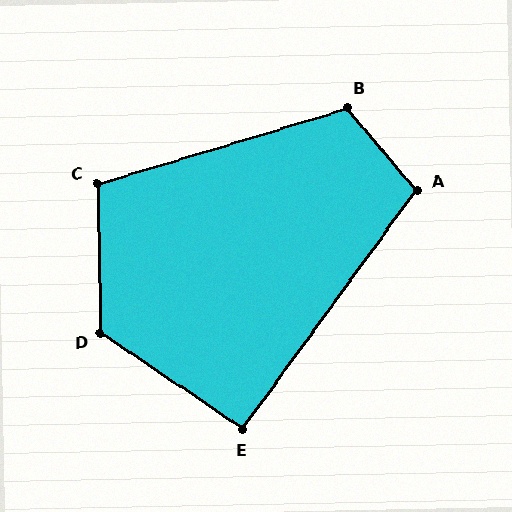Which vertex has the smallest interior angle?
E, at approximately 92 degrees.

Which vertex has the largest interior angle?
D, at approximately 125 degrees.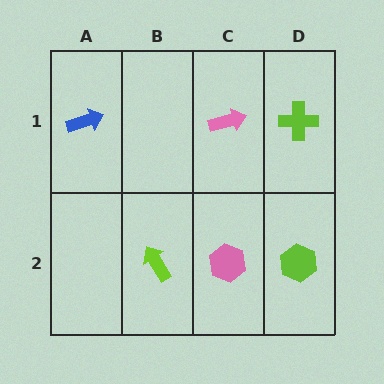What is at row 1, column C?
A pink arrow.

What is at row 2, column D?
A lime hexagon.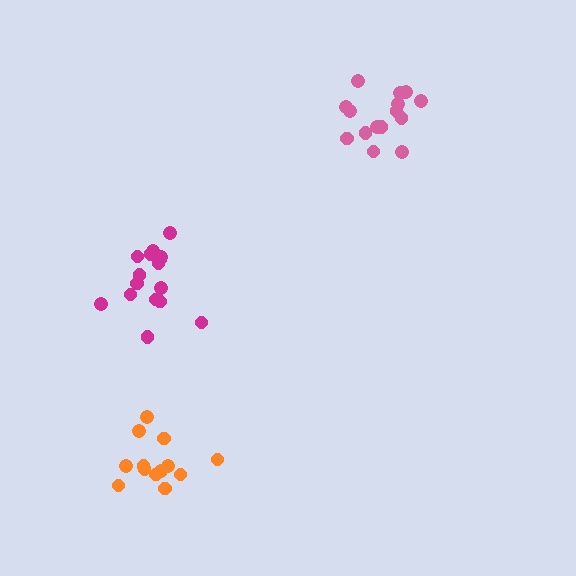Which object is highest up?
The pink cluster is topmost.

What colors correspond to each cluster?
The clusters are colored: magenta, pink, orange.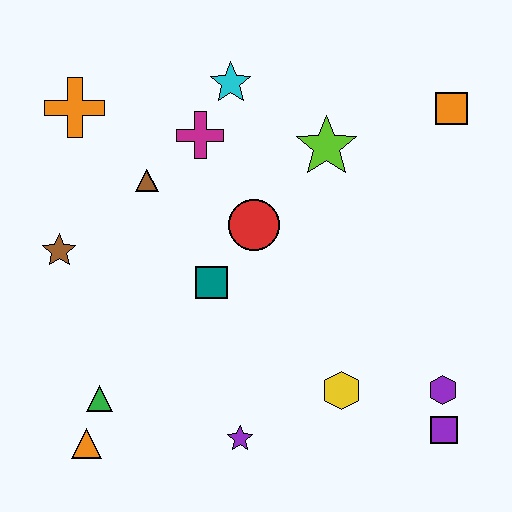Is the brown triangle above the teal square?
Yes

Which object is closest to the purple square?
The purple hexagon is closest to the purple square.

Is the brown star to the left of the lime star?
Yes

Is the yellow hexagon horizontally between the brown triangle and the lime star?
No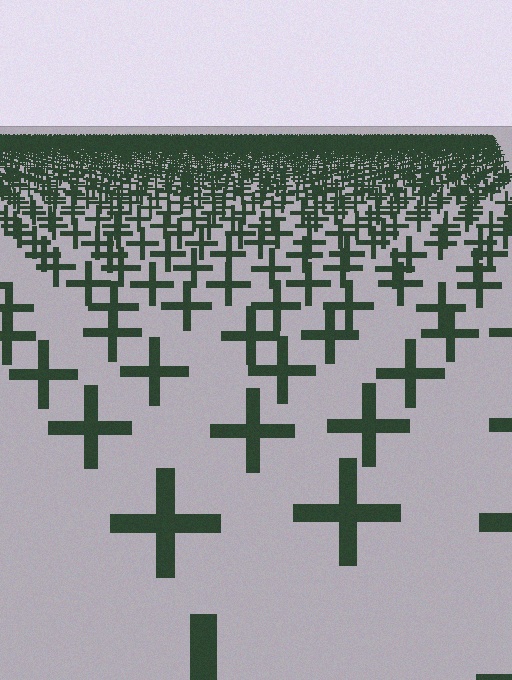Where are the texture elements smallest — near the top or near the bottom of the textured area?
Near the top.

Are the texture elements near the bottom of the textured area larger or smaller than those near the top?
Larger. Near the bottom, elements are closer to the viewer and appear at a bigger on-screen size.